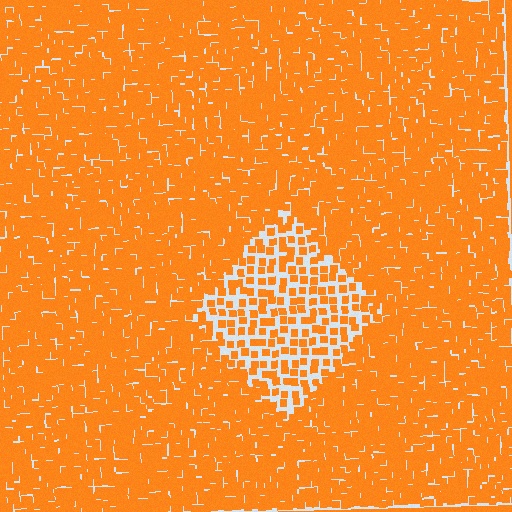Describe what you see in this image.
The image contains small orange elements arranged at two different densities. A diamond-shaped region is visible where the elements are less densely packed than the surrounding area.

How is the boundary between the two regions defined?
The boundary is defined by a change in element density (approximately 2.3x ratio). All elements are the same color, size, and shape.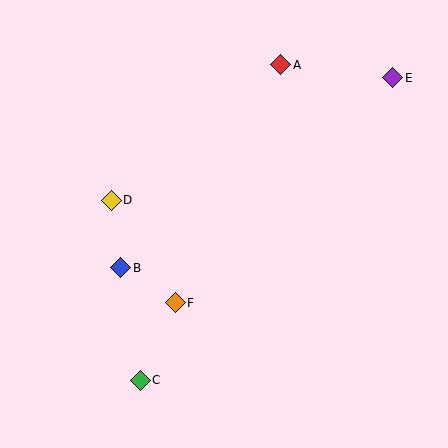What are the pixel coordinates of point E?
Point E is at (393, 78).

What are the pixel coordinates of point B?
Point B is at (121, 268).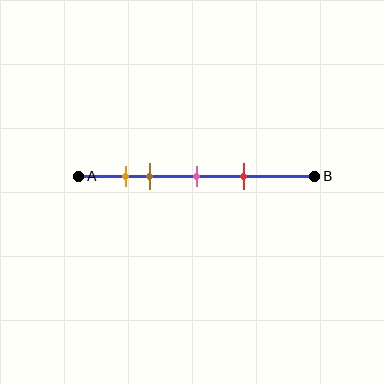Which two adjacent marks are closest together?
The orange and brown marks are the closest adjacent pair.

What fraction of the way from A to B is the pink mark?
The pink mark is approximately 50% (0.5) of the way from A to B.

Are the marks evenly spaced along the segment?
No, the marks are not evenly spaced.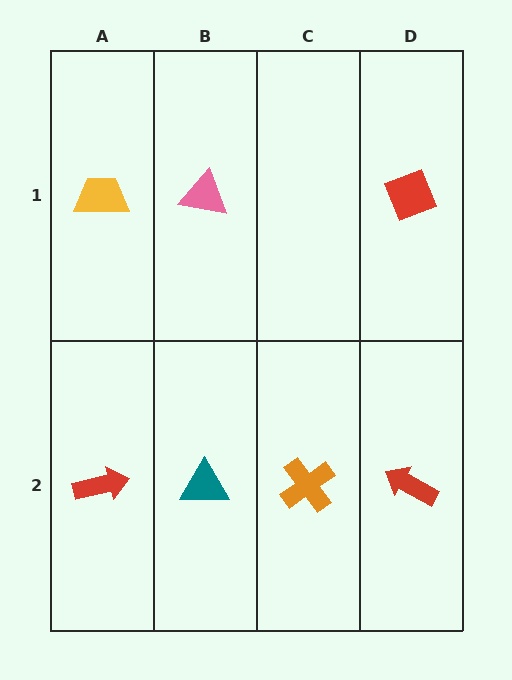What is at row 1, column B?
A pink triangle.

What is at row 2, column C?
An orange cross.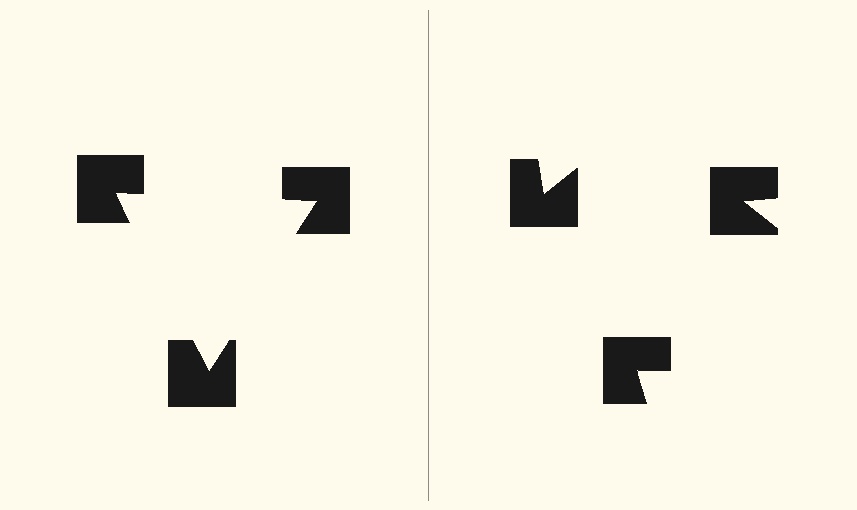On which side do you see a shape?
An illusory triangle appears on the left side. On the right side the wedge cuts are rotated, so no coherent shape forms.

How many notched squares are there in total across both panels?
6 — 3 on each side.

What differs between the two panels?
The notched squares are positioned identically on both sides; only the wedge orientations differ. On the left they align to a triangle; on the right they are misaligned.